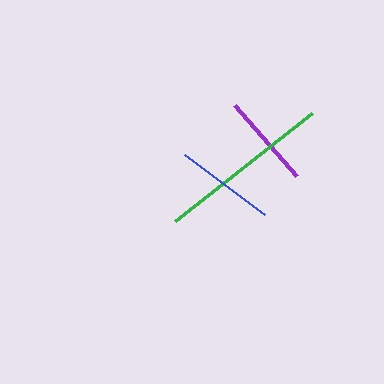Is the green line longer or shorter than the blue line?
The green line is longer than the blue line.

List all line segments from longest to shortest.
From longest to shortest: green, blue, purple.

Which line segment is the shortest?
The purple line is the shortest at approximately 94 pixels.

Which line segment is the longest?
The green line is the longest at approximately 174 pixels.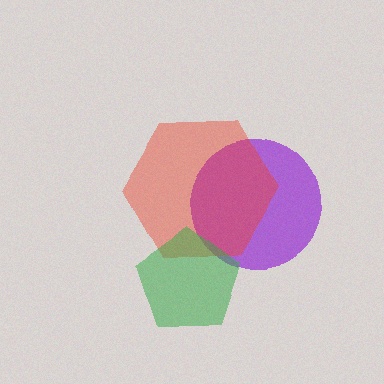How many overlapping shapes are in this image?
There are 3 overlapping shapes in the image.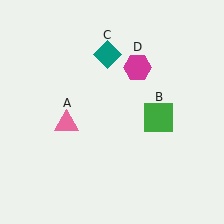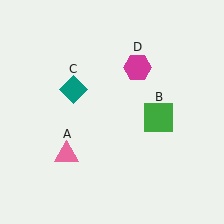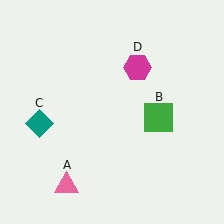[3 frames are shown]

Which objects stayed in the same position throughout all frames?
Green square (object B) and magenta hexagon (object D) remained stationary.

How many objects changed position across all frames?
2 objects changed position: pink triangle (object A), teal diamond (object C).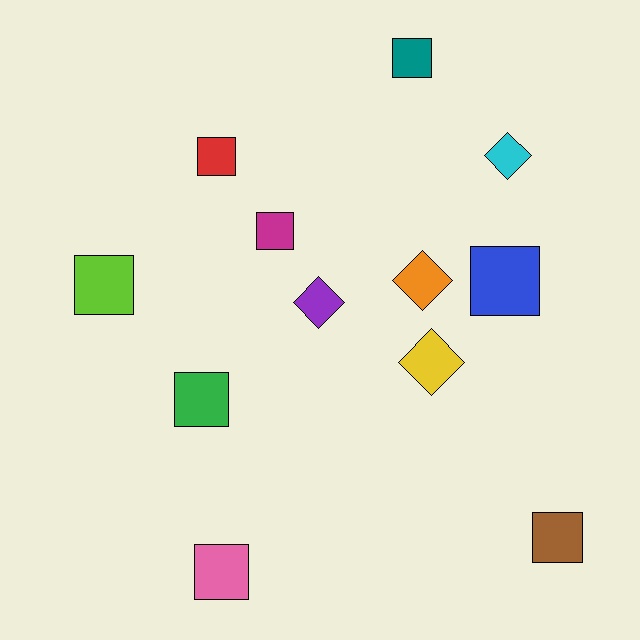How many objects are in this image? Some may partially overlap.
There are 12 objects.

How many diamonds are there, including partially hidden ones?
There are 4 diamonds.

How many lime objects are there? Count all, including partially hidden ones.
There is 1 lime object.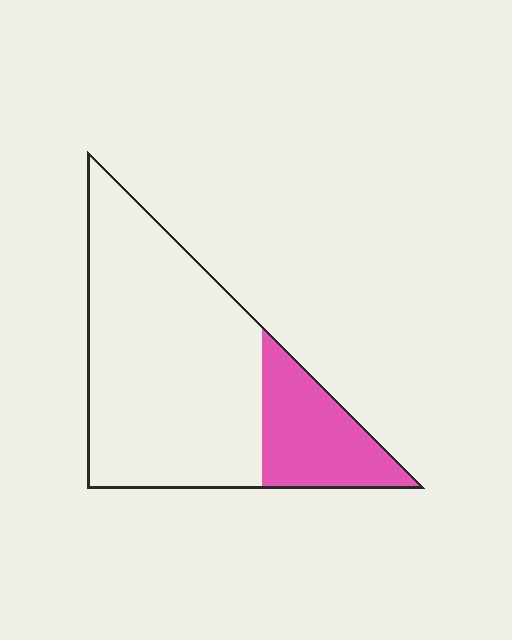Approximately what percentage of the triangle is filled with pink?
Approximately 25%.